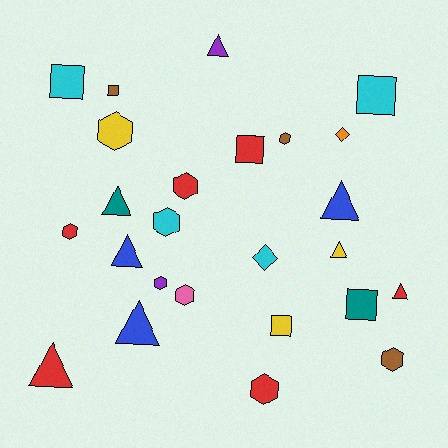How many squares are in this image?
There are 6 squares.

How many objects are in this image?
There are 25 objects.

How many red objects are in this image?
There are 6 red objects.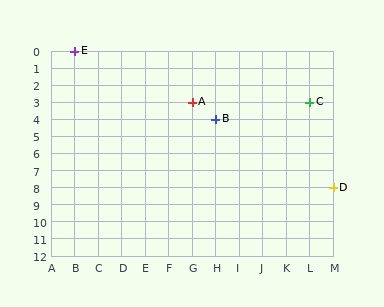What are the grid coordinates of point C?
Point C is at grid coordinates (L, 3).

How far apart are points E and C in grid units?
Points E and C are 10 columns and 3 rows apart (about 10.4 grid units diagonally).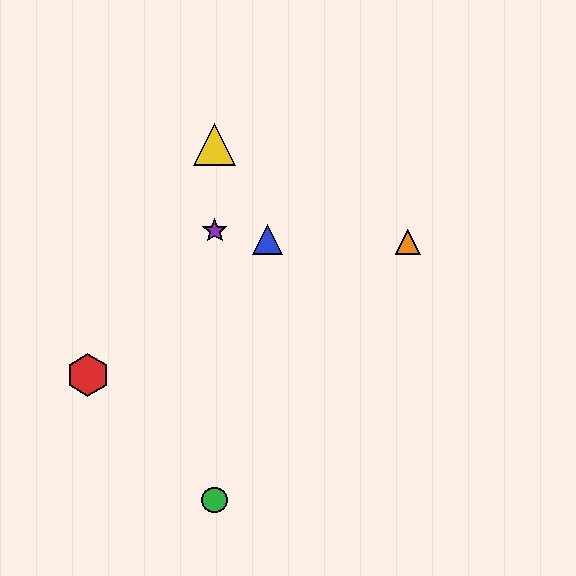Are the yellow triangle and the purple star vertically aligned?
Yes, both are at x≈215.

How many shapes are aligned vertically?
3 shapes (the green circle, the yellow triangle, the purple star) are aligned vertically.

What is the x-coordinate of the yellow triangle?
The yellow triangle is at x≈215.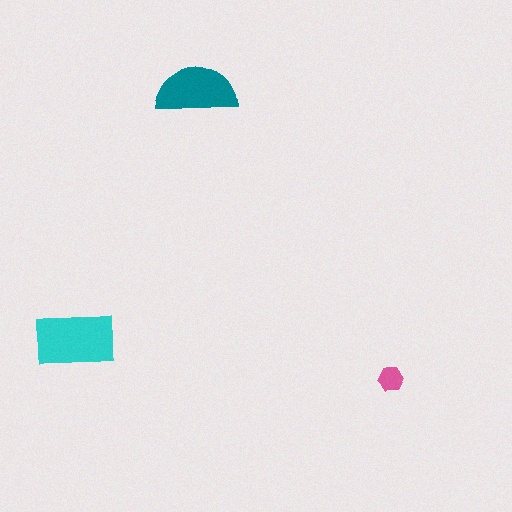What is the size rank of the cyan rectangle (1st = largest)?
1st.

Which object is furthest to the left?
The cyan rectangle is leftmost.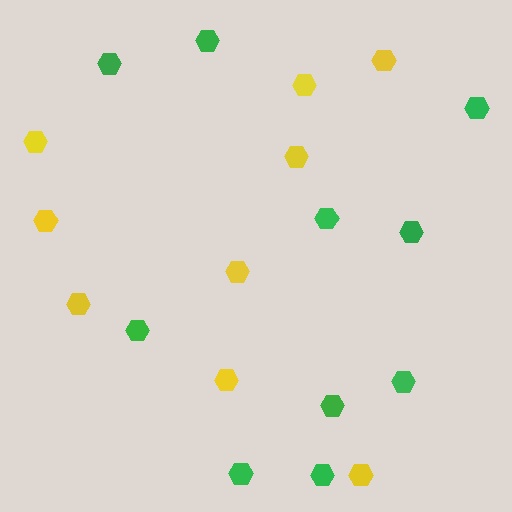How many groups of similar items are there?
There are 2 groups: one group of green hexagons (10) and one group of yellow hexagons (9).